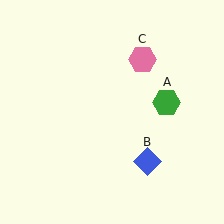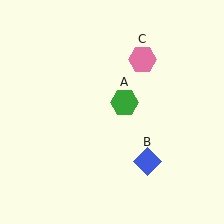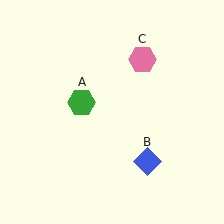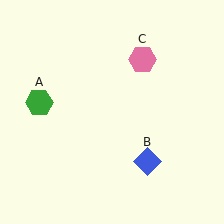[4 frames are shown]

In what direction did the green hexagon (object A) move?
The green hexagon (object A) moved left.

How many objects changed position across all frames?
1 object changed position: green hexagon (object A).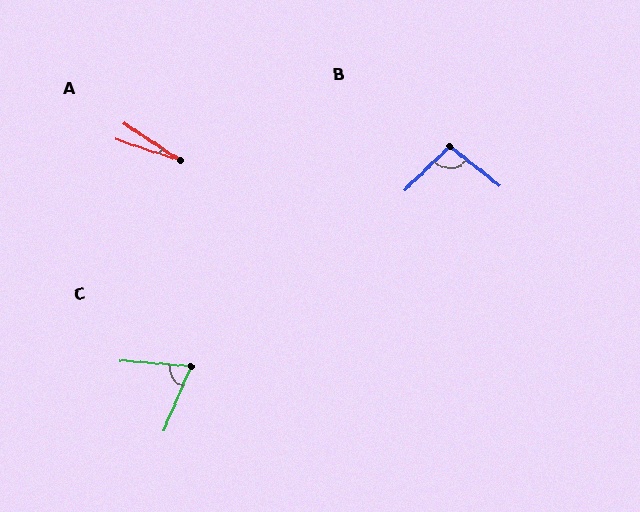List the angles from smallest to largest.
A (16°), C (72°), B (98°).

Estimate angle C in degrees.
Approximately 72 degrees.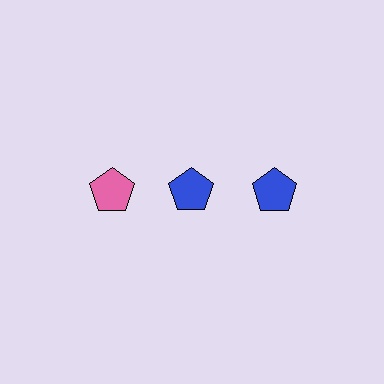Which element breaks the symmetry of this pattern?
The pink pentagon in the top row, leftmost column breaks the symmetry. All other shapes are blue pentagons.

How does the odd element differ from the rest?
It has a different color: pink instead of blue.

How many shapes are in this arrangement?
There are 3 shapes arranged in a grid pattern.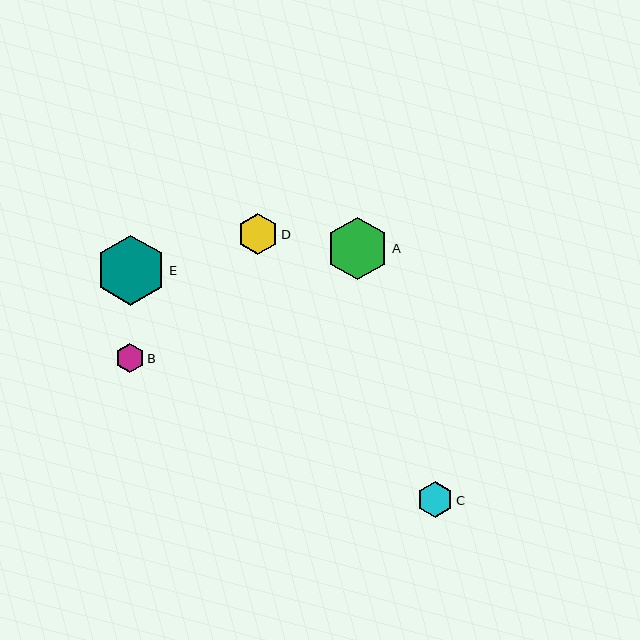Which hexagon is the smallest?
Hexagon B is the smallest with a size of approximately 29 pixels.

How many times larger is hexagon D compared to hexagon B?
Hexagon D is approximately 1.4 times the size of hexagon B.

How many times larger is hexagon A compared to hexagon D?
Hexagon A is approximately 1.5 times the size of hexagon D.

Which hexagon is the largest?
Hexagon E is the largest with a size of approximately 70 pixels.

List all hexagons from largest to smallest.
From largest to smallest: E, A, D, C, B.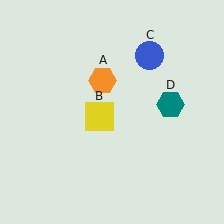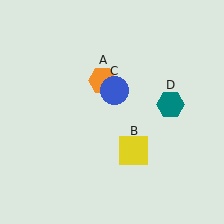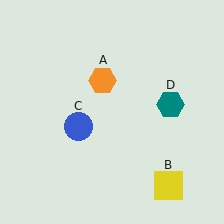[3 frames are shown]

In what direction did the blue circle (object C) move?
The blue circle (object C) moved down and to the left.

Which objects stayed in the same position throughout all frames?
Orange hexagon (object A) and teal hexagon (object D) remained stationary.